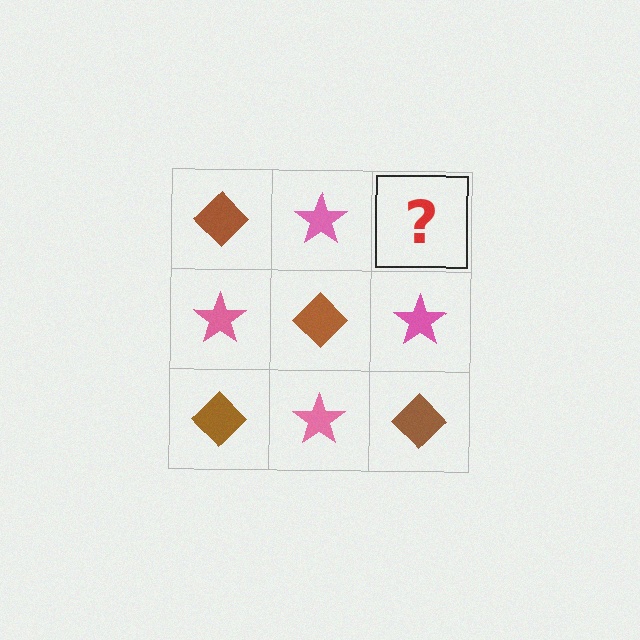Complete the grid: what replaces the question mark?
The question mark should be replaced with a brown diamond.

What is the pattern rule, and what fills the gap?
The rule is that it alternates brown diamond and pink star in a checkerboard pattern. The gap should be filled with a brown diamond.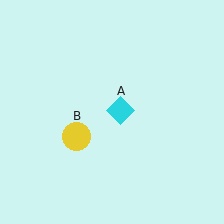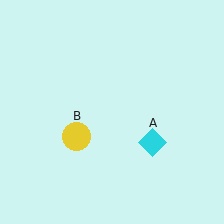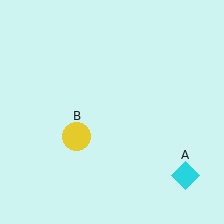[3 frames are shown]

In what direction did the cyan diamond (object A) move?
The cyan diamond (object A) moved down and to the right.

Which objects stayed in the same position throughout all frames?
Yellow circle (object B) remained stationary.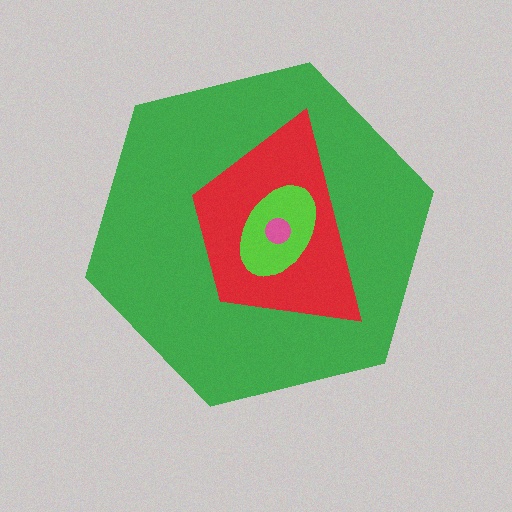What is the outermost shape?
The green hexagon.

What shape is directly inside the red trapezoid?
The lime ellipse.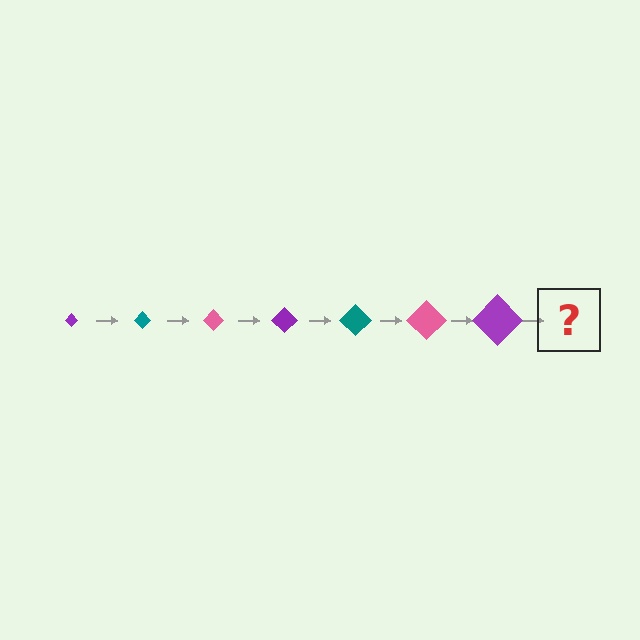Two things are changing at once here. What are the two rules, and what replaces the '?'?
The two rules are that the diamond grows larger each step and the color cycles through purple, teal, and pink. The '?' should be a teal diamond, larger than the previous one.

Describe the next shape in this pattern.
It should be a teal diamond, larger than the previous one.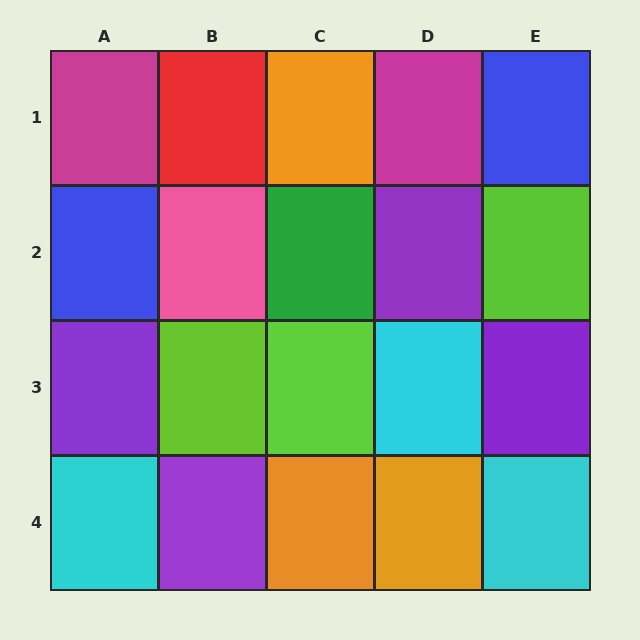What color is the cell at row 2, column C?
Green.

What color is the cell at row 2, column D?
Purple.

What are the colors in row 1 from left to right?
Magenta, red, orange, magenta, blue.